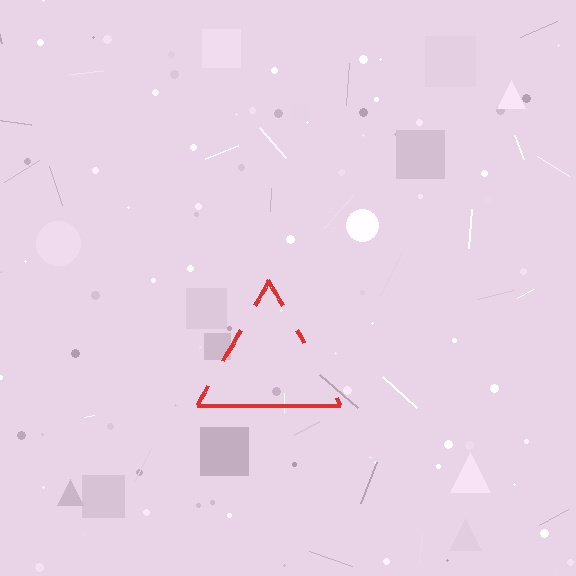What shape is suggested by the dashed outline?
The dashed outline suggests a triangle.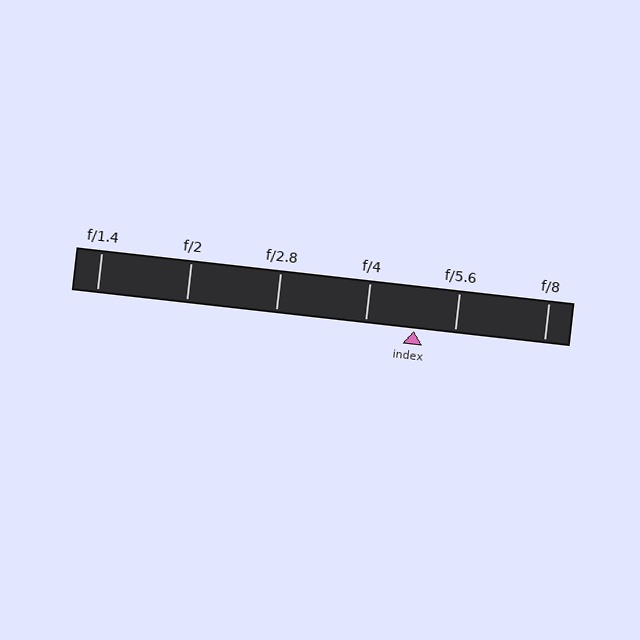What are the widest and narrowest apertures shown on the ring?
The widest aperture shown is f/1.4 and the narrowest is f/8.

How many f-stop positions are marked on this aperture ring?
There are 6 f-stop positions marked.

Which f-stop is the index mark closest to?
The index mark is closest to f/5.6.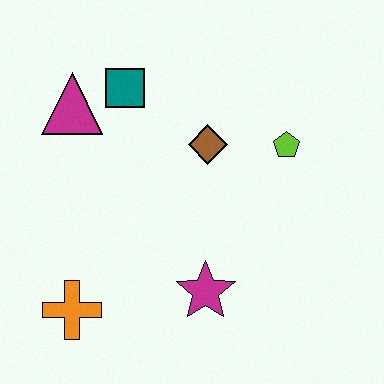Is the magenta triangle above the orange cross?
Yes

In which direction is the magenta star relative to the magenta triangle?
The magenta star is below the magenta triangle.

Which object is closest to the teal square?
The magenta triangle is closest to the teal square.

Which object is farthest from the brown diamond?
The orange cross is farthest from the brown diamond.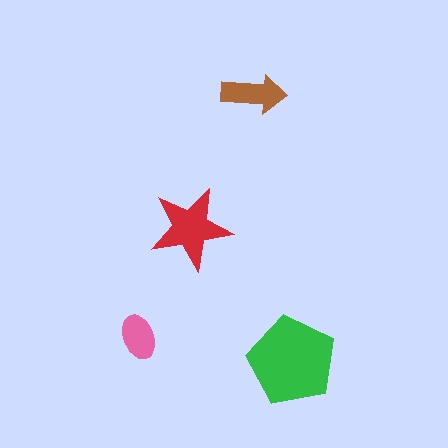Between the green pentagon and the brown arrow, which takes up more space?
The green pentagon.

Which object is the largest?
The green pentagon.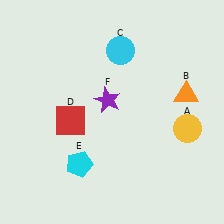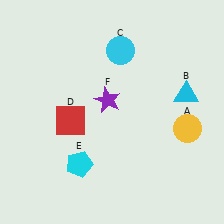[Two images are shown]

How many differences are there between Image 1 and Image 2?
There is 1 difference between the two images.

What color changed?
The triangle (B) changed from orange in Image 1 to cyan in Image 2.